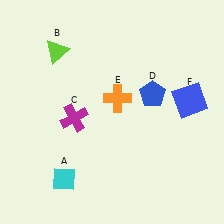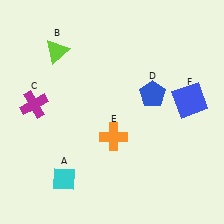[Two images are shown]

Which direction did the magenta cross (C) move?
The magenta cross (C) moved left.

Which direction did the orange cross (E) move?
The orange cross (E) moved down.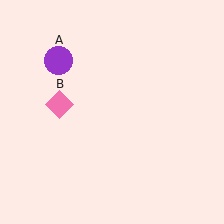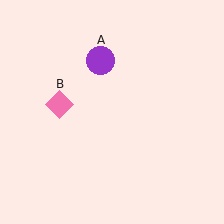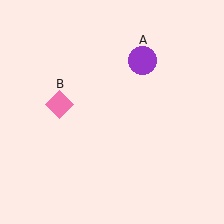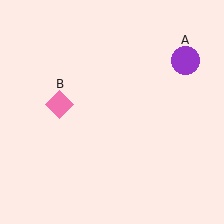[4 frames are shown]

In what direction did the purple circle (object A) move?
The purple circle (object A) moved right.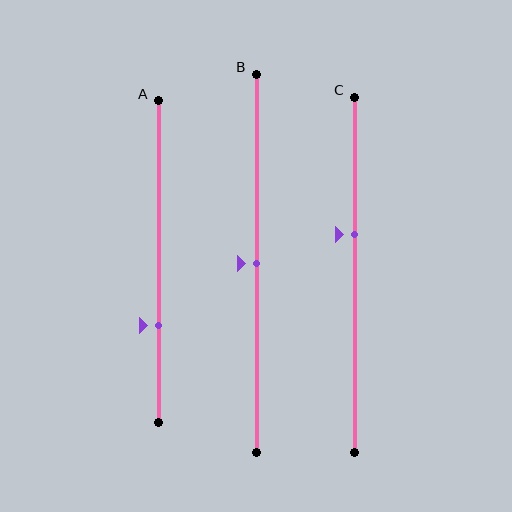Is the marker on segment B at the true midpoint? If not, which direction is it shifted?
Yes, the marker on segment B is at the true midpoint.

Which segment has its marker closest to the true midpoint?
Segment B has its marker closest to the true midpoint.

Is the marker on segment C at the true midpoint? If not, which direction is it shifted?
No, the marker on segment C is shifted upward by about 11% of the segment length.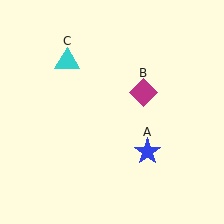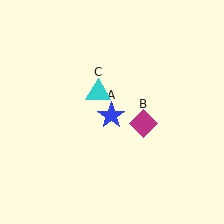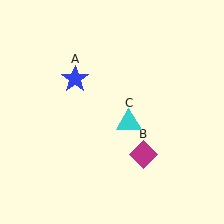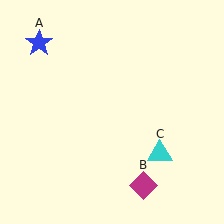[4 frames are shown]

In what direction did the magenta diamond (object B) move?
The magenta diamond (object B) moved down.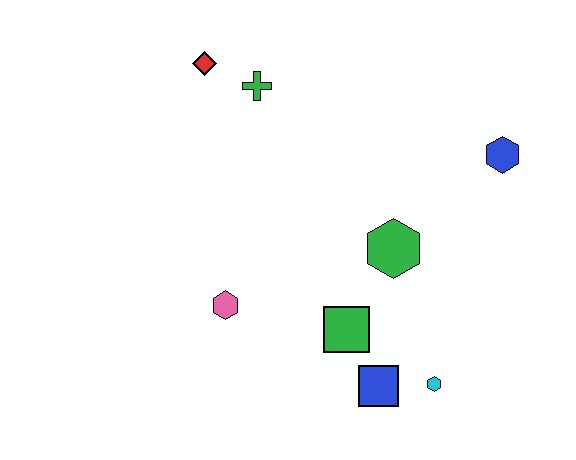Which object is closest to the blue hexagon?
The green hexagon is closest to the blue hexagon.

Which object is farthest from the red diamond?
The cyan hexagon is farthest from the red diamond.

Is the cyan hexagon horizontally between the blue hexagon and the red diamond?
Yes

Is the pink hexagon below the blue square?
No